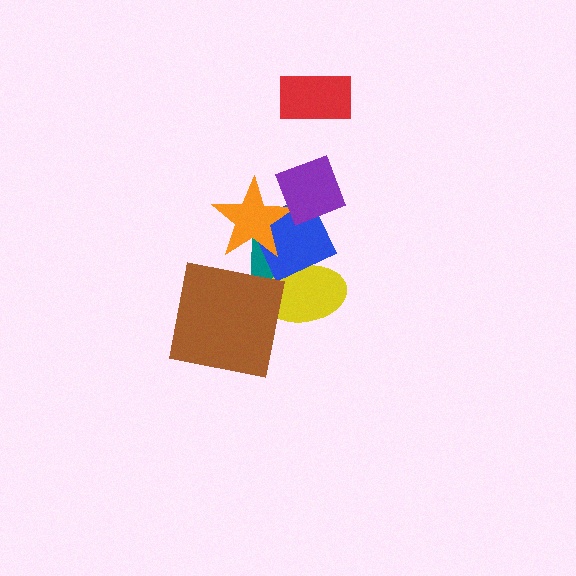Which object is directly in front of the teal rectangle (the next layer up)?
The yellow ellipse is directly in front of the teal rectangle.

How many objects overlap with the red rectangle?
0 objects overlap with the red rectangle.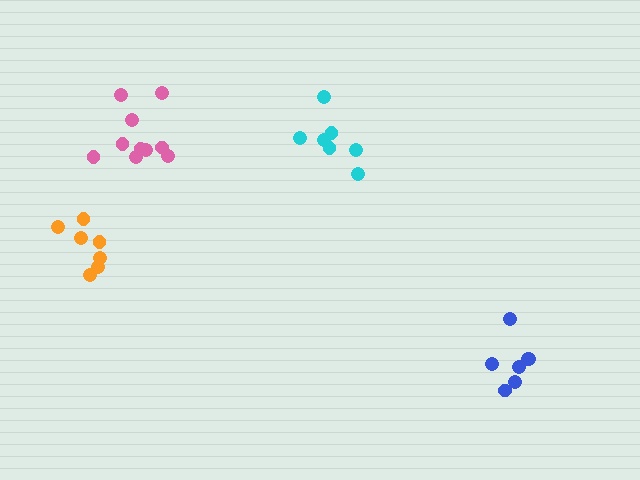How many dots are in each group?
Group 1: 7 dots, Group 2: 7 dots, Group 3: 7 dots, Group 4: 10 dots (31 total).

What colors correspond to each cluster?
The clusters are colored: orange, blue, cyan, pink.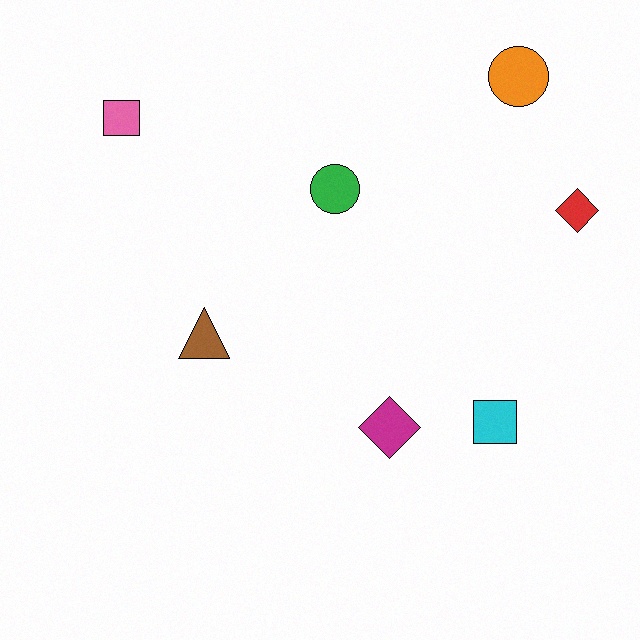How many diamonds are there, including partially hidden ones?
There are 2 diamonds.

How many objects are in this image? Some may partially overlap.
There are 7 objects.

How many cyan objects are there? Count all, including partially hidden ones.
There is 1 cyan object.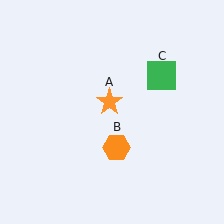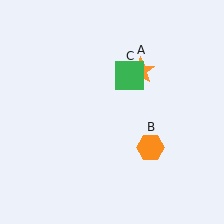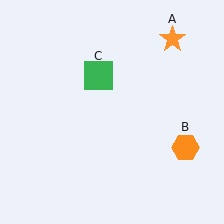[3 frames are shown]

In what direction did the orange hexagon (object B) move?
The orange hexagon (object B) moved right.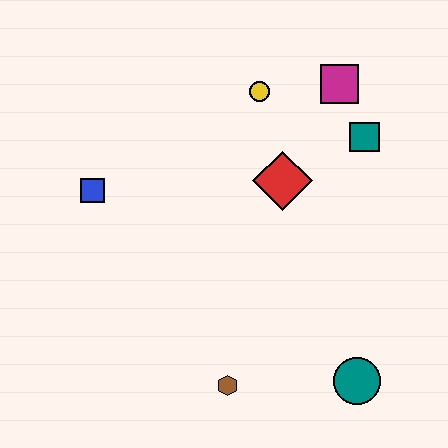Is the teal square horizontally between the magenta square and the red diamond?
No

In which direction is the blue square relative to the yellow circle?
The blue square is to the left of the yellow circle.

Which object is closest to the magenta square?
The teal square is closest to the magenta square.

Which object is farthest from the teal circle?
The blue square is farthest from the teal circle.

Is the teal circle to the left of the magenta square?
No